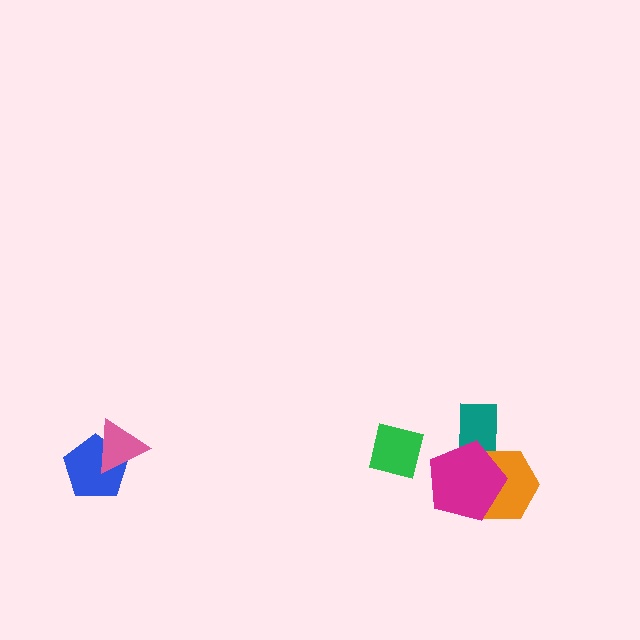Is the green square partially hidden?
No, no other shape covers it.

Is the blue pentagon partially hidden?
Yes, it is partially covered by another shape.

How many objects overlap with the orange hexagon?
2 objects overlap with the orange hexagon.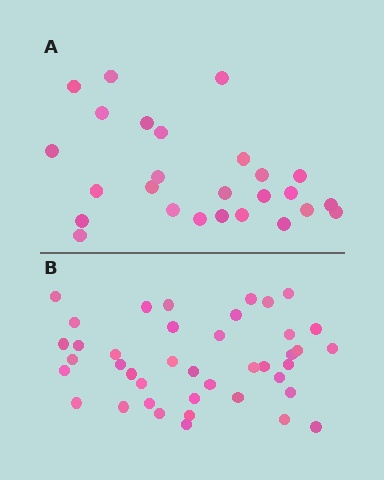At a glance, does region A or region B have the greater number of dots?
Region B (the bottom region) has more dots.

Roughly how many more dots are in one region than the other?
Region B has approximately 15 more dots than region A.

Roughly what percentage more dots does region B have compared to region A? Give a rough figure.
About 60% more.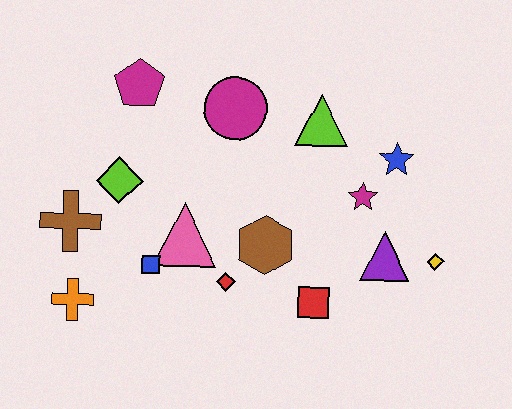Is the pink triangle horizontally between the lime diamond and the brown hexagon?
Yes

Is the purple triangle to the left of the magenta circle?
No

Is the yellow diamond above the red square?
Yes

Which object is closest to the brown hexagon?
The red diamond is closest to the brown hexagon.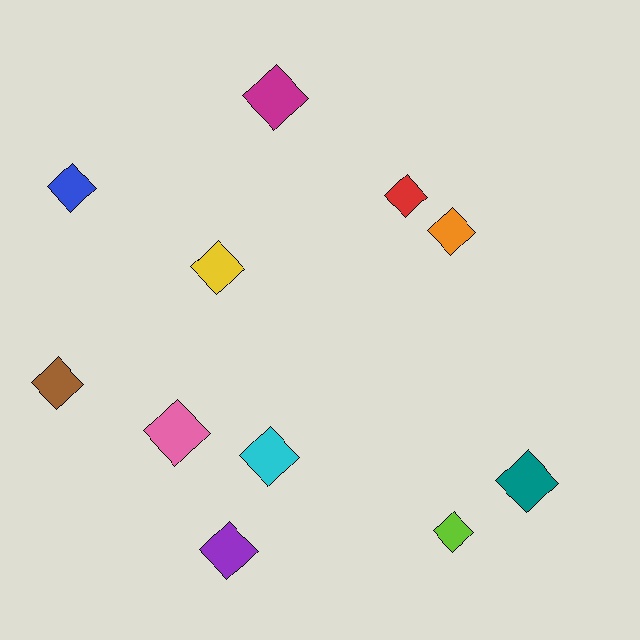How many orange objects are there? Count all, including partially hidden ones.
There is 1 orange object.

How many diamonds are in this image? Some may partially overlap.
There are 11 diamonds.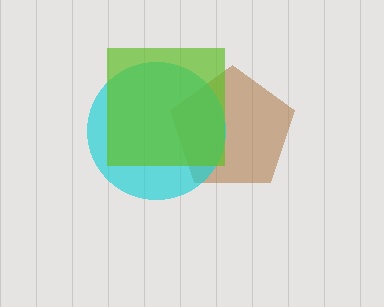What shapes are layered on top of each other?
The layered shapes are: a brown pentagon, a cyan circle, a lime square.